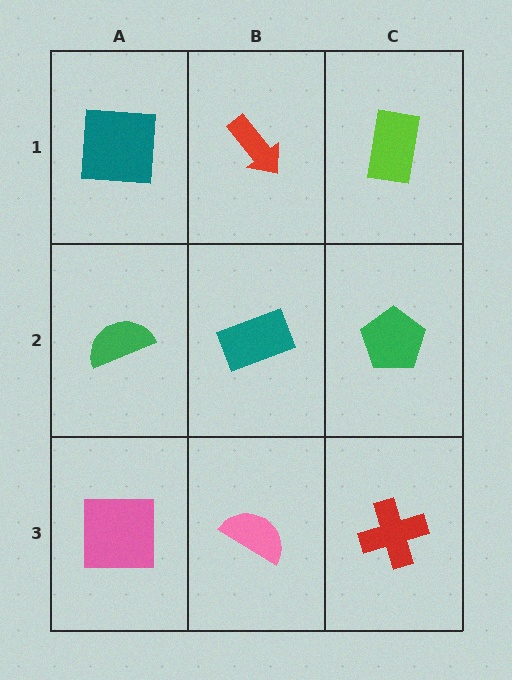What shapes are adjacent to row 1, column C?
A green pentagon (row 2, column C), a red arrow (row 1, column B).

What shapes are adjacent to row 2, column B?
A red arrow (row 1, column B), a pink semicircle (row 3, column B), a green semicircle (row 2, column A), a green pentagon (row 2, column C).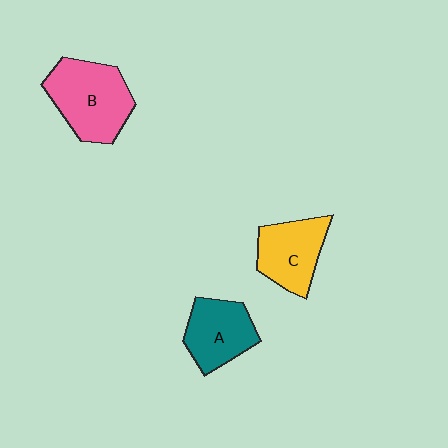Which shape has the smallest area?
Shape A (teal).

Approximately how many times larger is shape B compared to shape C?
Approximately 1.3 times.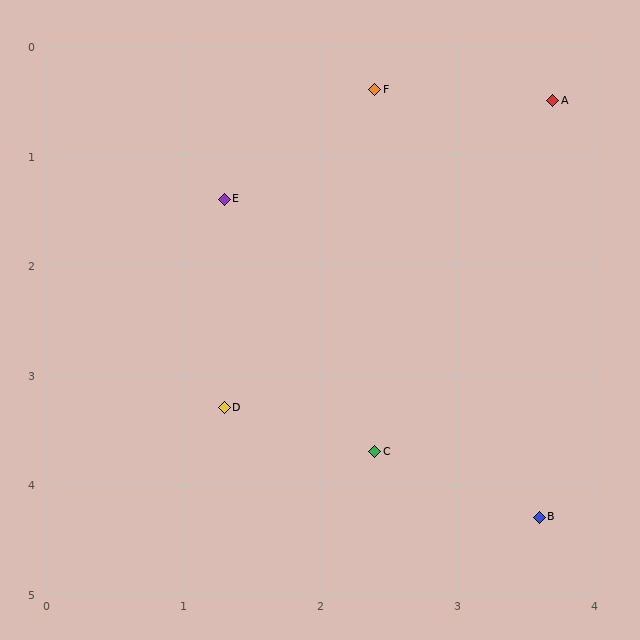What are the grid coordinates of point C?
Point C is at approximately (2.4, 3.7).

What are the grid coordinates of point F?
Point F is at approximately (2.4, 0.4).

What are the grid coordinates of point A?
Point A is at approximately (3.7, 0.5).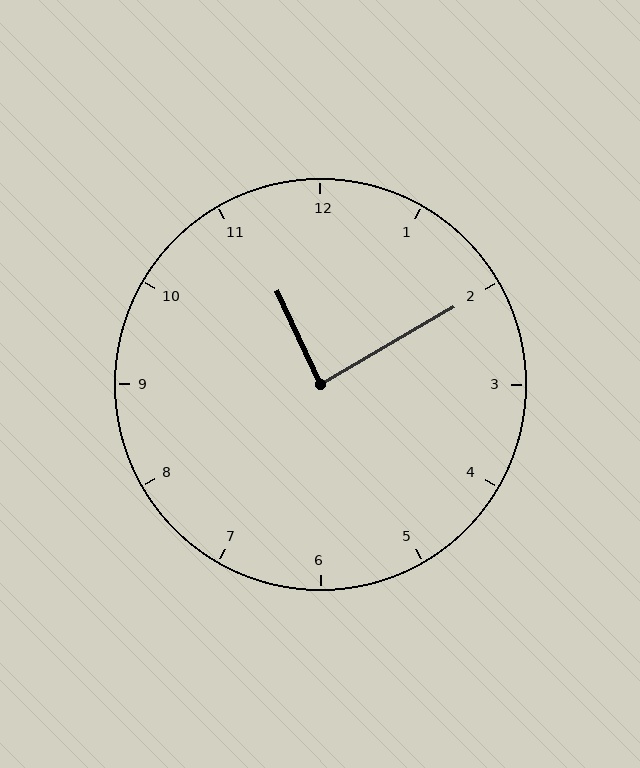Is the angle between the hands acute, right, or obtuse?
It is right.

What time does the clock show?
11:10.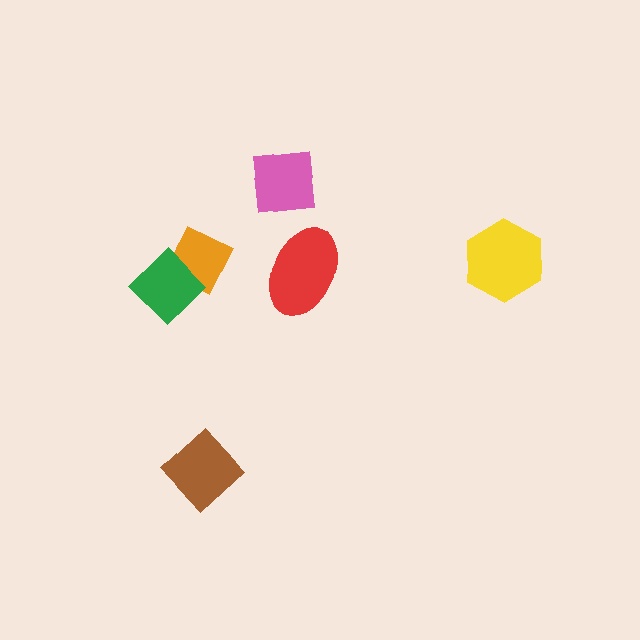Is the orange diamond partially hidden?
Yes, it is partially covered by another shape.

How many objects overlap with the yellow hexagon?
0 objects overlap with the yellow hexagon.